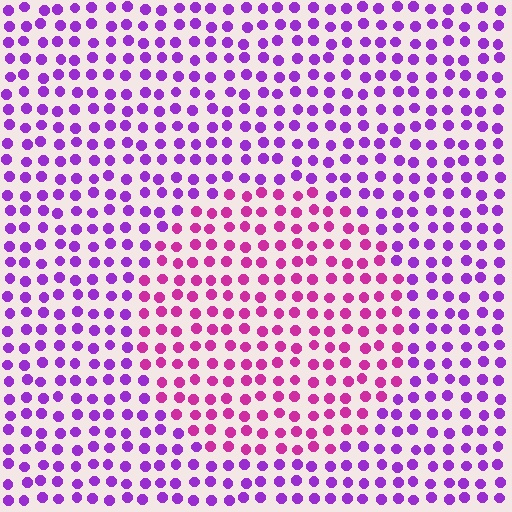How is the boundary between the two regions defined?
The boundary is defined purely by a slight shift in hue (about 36 degrees). Spacing, size, and orientation are identical on both sides.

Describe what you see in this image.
The image is filled with small purple elements in a uniform arrangement. A circle-shaped region is visible where the elements are tinted to a slightly different hue, forming a subtle color boundary.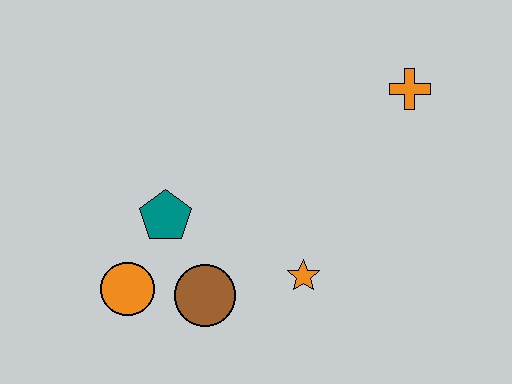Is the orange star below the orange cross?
Yes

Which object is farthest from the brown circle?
The orange cross is farthest from the brown circle.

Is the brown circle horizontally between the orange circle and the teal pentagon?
No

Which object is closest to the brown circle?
The orange circle is closest to the brown circle.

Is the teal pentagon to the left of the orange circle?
No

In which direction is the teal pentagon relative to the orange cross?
The teal pentagon is to the left of the orange cross.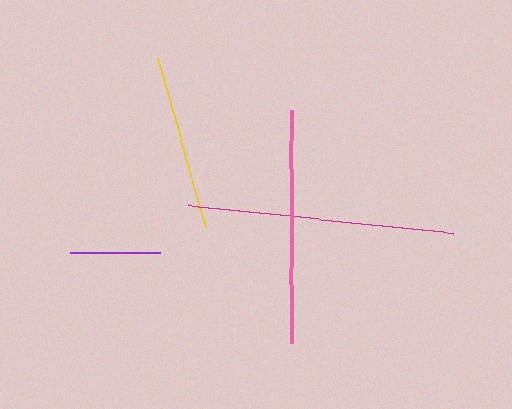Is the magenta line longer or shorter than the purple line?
The magenta line is longer than the purple line.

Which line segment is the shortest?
The purple line is the shortest at approximately 90 pixels.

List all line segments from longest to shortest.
From longest to shortest: magenta, pink, yellow, purple.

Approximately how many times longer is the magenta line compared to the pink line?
The magenta line is approximately 1.1 times the length of the pink line.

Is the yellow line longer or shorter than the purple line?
The yellow line is longer than the purple line.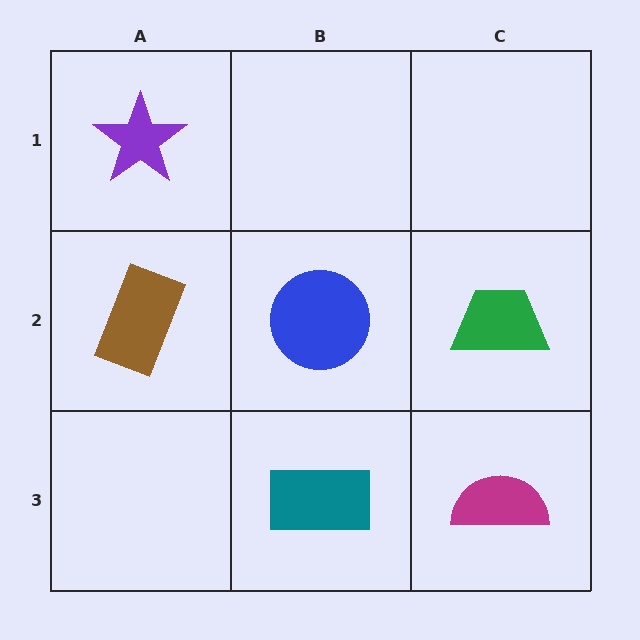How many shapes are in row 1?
1 shape.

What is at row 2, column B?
A blue circle.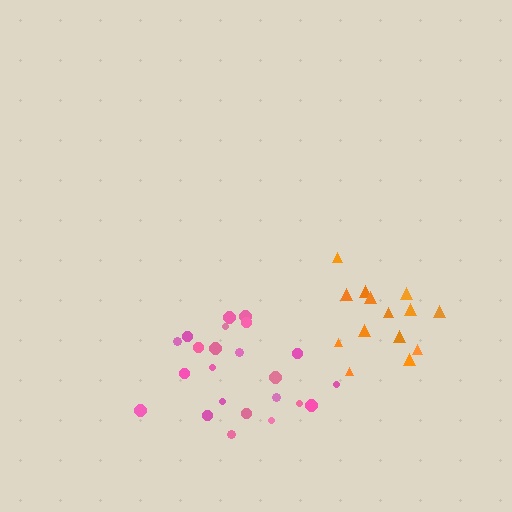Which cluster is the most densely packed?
Pink.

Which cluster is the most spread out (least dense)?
Orange.